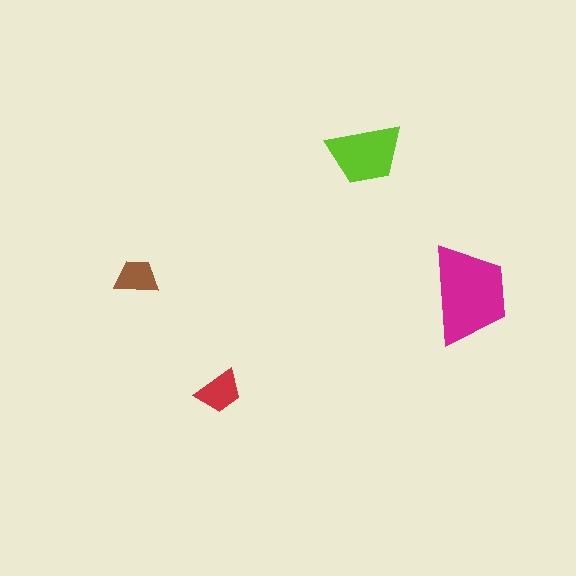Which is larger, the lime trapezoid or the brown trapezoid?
The lime one.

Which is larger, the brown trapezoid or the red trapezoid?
The red one.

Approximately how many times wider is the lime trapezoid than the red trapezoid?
About 1.5 times wider.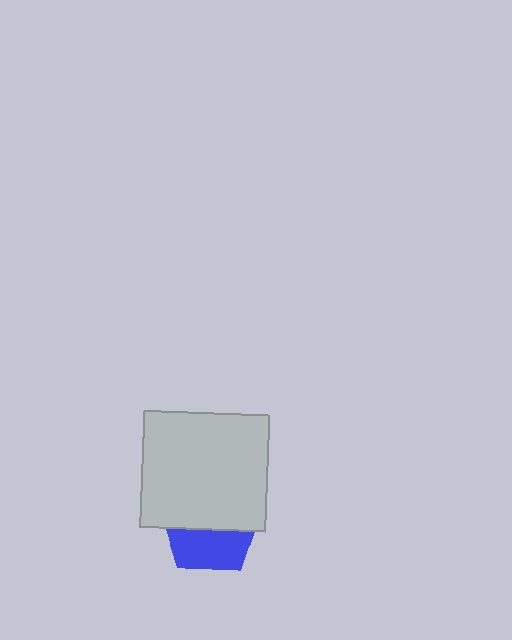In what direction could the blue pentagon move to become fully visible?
The blue pentagon could move down. That would shift it out from behind the light gray rectangle entirely.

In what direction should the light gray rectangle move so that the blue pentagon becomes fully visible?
The light gray rectangle should move up. That is the shortest direction to clear the overlap and leave the blue pentagon fully visible.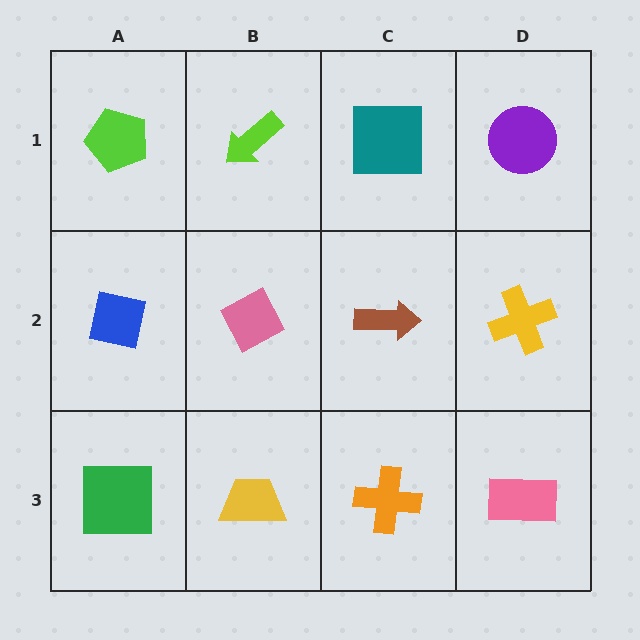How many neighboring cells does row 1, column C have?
3.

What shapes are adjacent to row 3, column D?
A yellow cross (row 2, column D), an orange cross (row 3, column C).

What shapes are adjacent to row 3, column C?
A brown arrow (row 2, column C), a yellow trapezoid (row 3, column B), a pink rectangle (row 3, column D).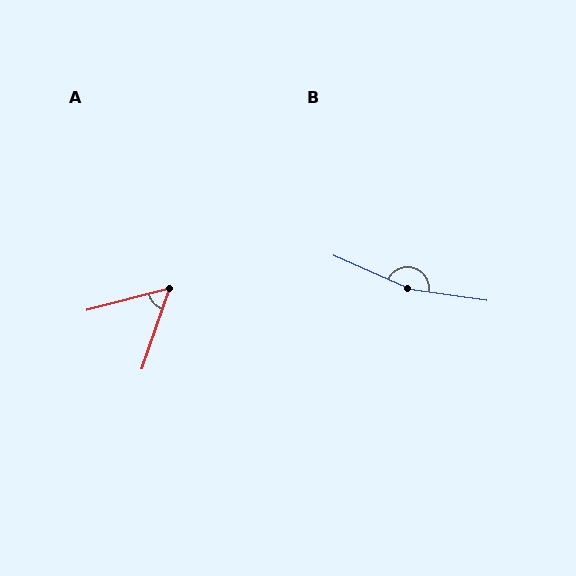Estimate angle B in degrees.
Approximately 164 degrees.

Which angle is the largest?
B, at approximately 164 degrees.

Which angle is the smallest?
A, at approximately 56 degrees.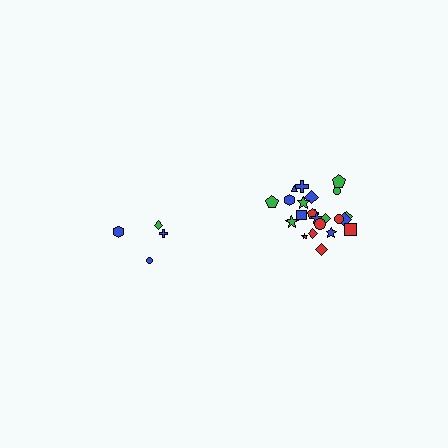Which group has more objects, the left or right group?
The right group.